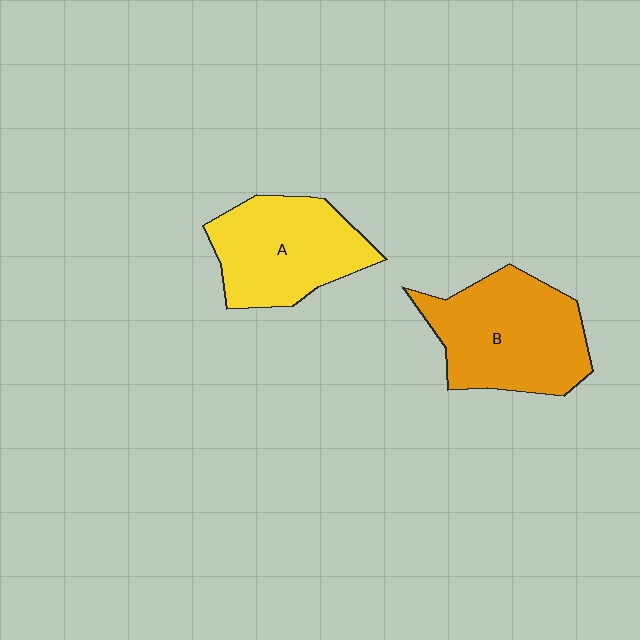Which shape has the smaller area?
Shape A (yellow).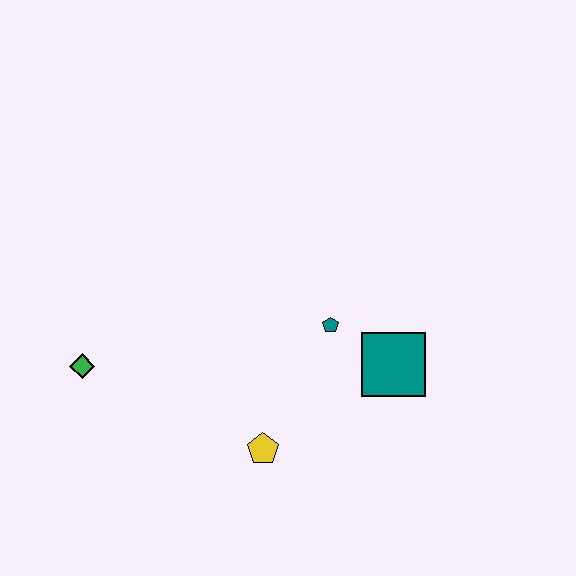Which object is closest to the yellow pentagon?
The teal pentagon is closest to the yellow pentagon.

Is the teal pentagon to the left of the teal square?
Yes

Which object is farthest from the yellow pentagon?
The green diamond is farthest from the yellow pentagon.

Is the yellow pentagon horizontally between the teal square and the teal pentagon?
No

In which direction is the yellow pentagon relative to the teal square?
The yellow pentagon is to the left of the teal square.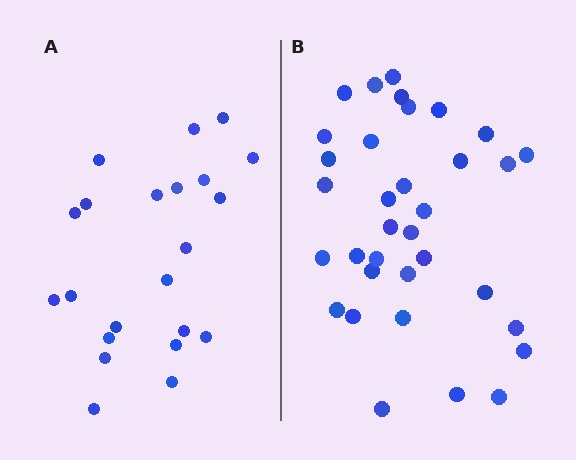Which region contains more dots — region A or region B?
Region B (the right region) has more dots.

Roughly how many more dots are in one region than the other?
Region B has roughly 12 or so more dots than region A.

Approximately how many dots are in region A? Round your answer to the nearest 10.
About 20 dots. (The exact count is 22, which rounds to 20.)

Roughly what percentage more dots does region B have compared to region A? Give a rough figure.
About 55% more.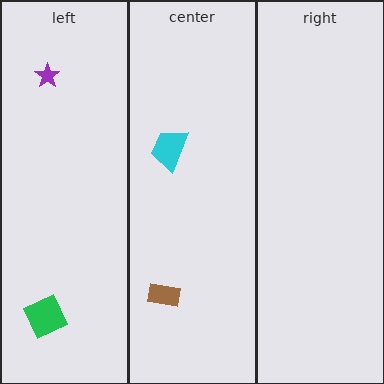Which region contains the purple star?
The left region.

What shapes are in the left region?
The purple star, the green square.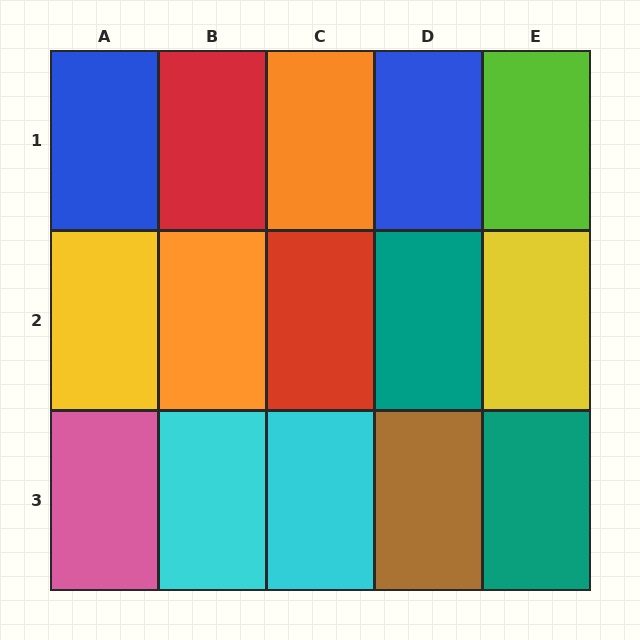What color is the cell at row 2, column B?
Orange.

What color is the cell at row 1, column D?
Blue.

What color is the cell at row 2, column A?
Yellow.